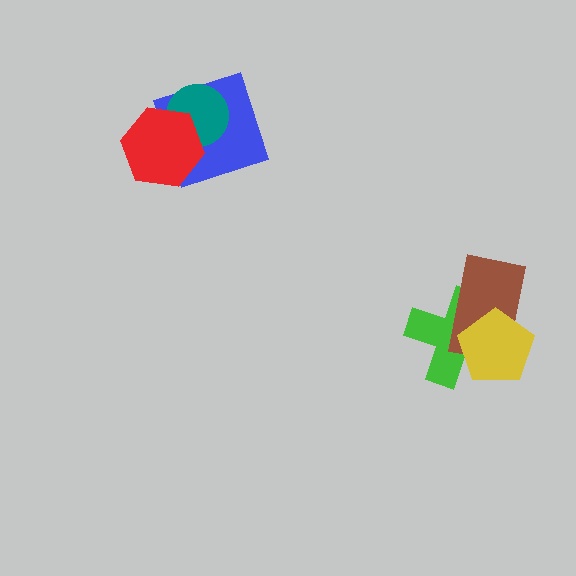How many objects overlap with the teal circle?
2 objects overlap with the teal circle.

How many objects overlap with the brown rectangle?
2 objects overlap with the brown rectangle.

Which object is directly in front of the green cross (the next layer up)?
The brown rectangle is directly in front of the green cross.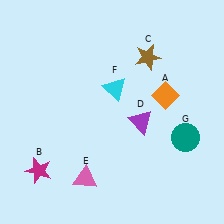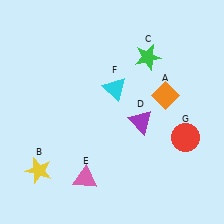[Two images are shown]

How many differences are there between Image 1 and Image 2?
There are 3 differences between the two images.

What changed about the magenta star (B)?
In Image 1, B is magenta. In Image 2, it changed to yellow.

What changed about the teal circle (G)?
In Image 1, G is teal. In Image 2, it changed to red.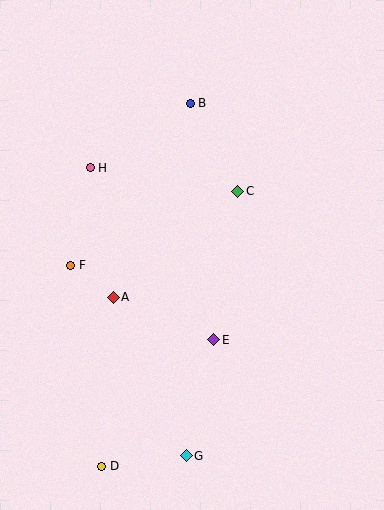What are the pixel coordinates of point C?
Point C is at (238, 191).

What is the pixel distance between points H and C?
The distance between H and C is 149 pixels.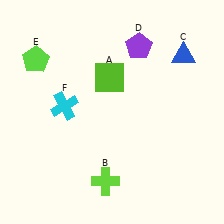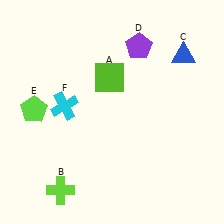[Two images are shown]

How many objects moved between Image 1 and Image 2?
2 objects moved between the two images.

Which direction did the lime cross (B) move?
The lime cross (B) moved left.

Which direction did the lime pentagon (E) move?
The lime pentagon (E) moved down.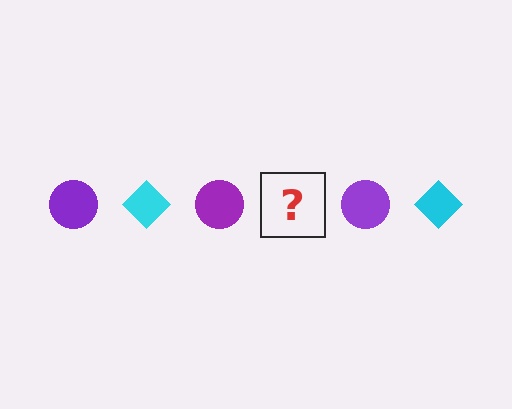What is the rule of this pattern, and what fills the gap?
The rule is that the pattern alternates between purple circle and cyan diamond. The gap should be filled with a cyan diamond.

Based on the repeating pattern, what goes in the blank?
The blank should be a cyan diamond.